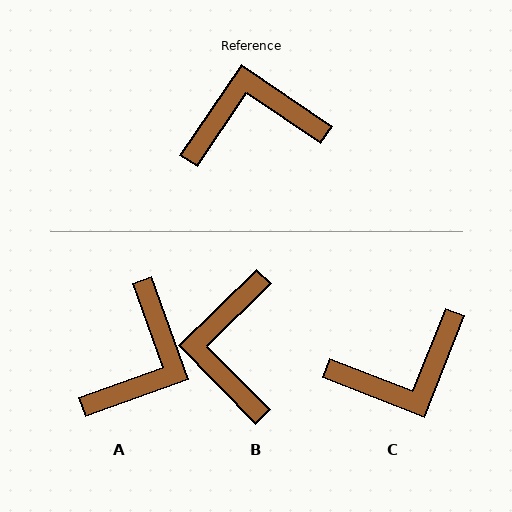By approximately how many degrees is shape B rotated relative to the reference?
Approximately 79 degrees counter-clockwise.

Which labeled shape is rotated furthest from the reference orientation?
C, about 167 degrees away.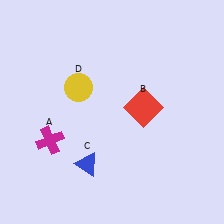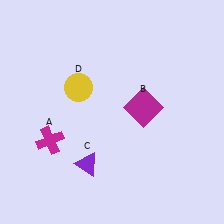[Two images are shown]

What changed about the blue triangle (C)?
In Image 1, C is blue. In Image 2, it changed to purple.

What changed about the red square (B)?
In Image 1, B is red. In Image 2, it changed to magenta.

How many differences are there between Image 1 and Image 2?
There are 2 differences between the two images.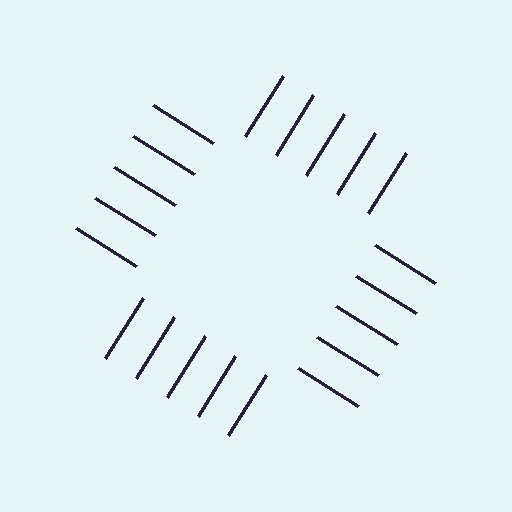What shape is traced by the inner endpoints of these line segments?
An illusory square — the line segments terminate on its edges but no continuous stroke is drawn.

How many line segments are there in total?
20 — 5 along each of the 4 edges.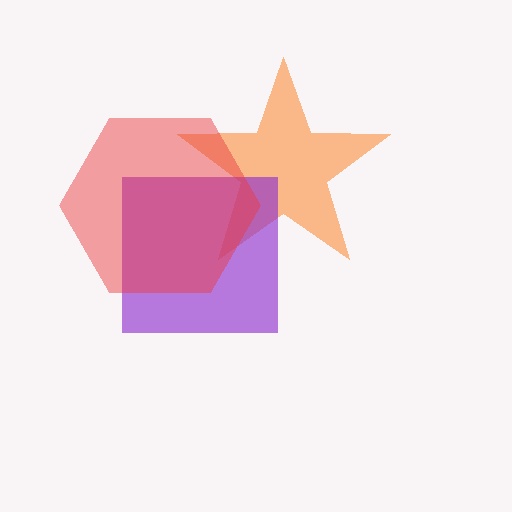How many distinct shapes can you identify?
There are 3 distinct shapes: an orange star, a purple square, a red hexagon.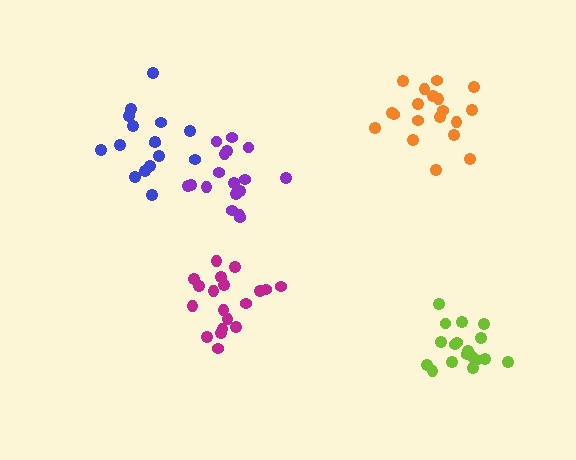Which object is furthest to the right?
The lime cluster is rightmost.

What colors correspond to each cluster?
The clusters are colored: orange, purple, magenta, lime, blue.